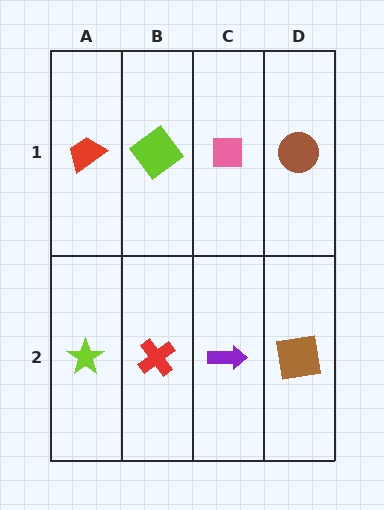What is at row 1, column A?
A red trapezoid.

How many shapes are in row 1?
4 shapes.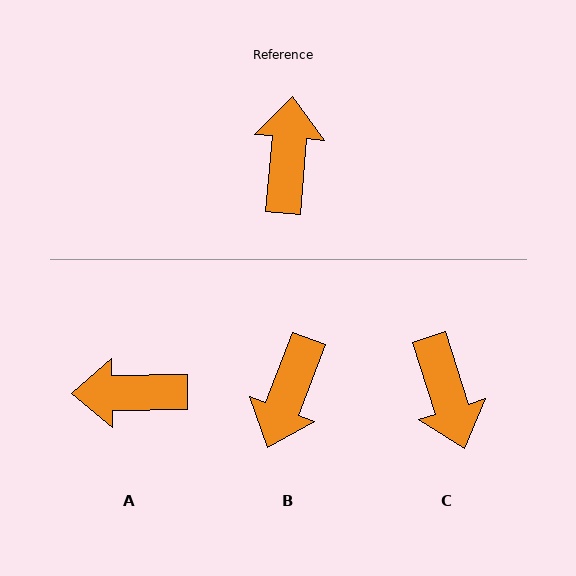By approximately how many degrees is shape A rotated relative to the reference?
Approximately 96 degrees counter-clockwise.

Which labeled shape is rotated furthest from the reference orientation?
B, about 164 degrees away.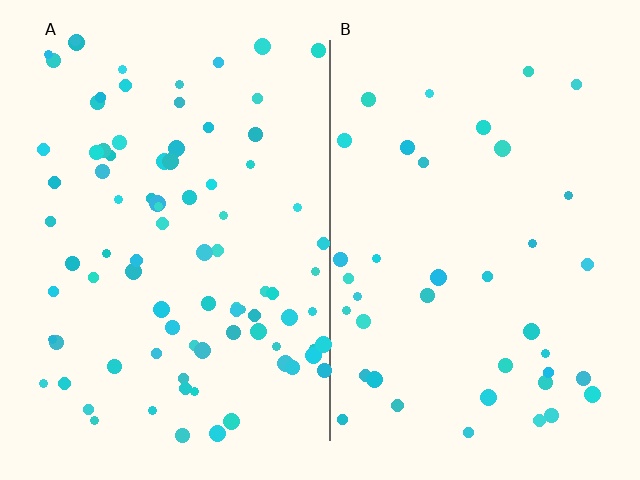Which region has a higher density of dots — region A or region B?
A (the left).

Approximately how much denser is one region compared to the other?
Approximately 2.2× — region A over region B.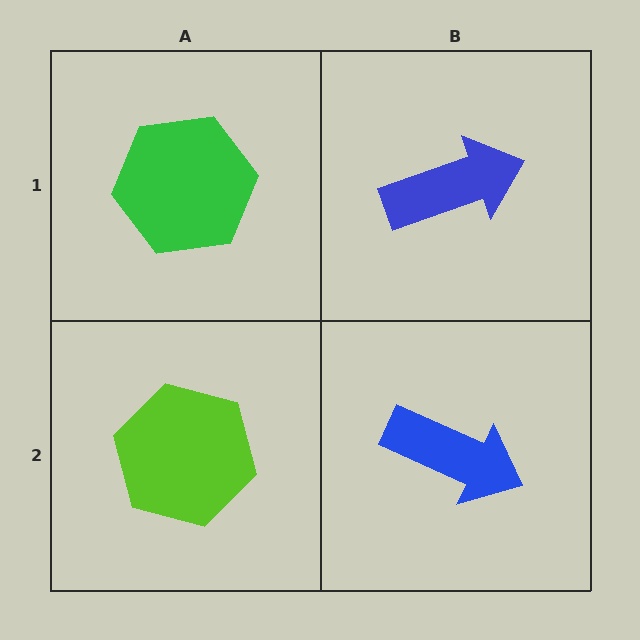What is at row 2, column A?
A lime hexagon.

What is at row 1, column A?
A green hexagon.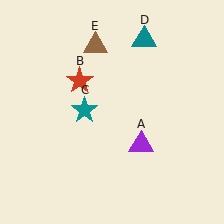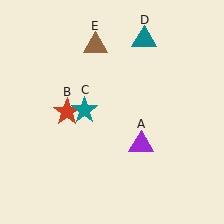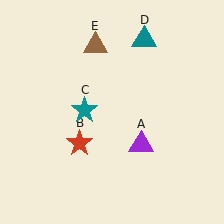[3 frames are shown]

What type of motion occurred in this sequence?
The red star (object B) rotated counterclockwise around the center of the scene.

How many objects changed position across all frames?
1 object changed position: red star (object B).